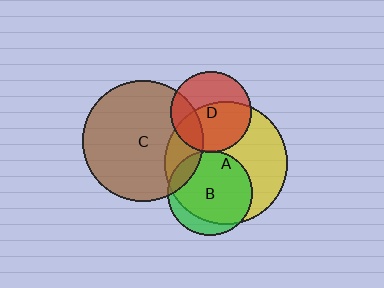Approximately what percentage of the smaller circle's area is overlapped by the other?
Approximately 55%.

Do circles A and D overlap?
Yes.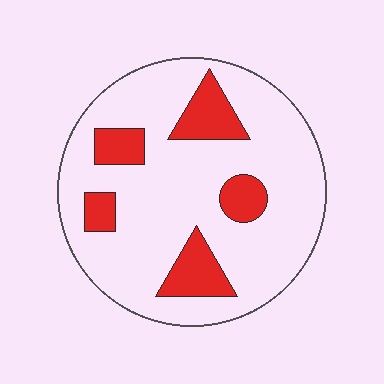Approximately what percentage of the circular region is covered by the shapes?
Approximately 20%.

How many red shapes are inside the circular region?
5.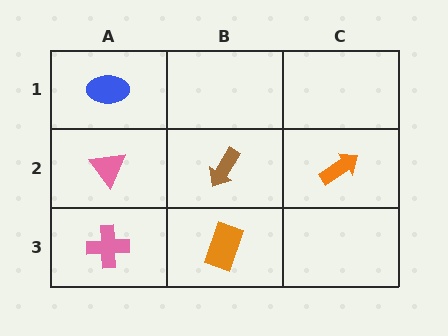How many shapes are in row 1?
1 shape.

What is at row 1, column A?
A blue ellipse.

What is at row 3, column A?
A pink cross.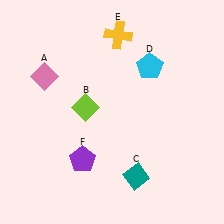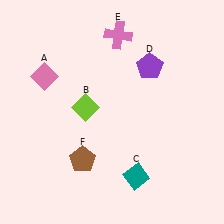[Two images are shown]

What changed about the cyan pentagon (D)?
In Image 1, D is cyan. In Image 2, it changed to purple.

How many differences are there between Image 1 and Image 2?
There are 3 differences between the two images.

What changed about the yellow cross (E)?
In Image 1, E is yellow. In Image 2, it changed to pink.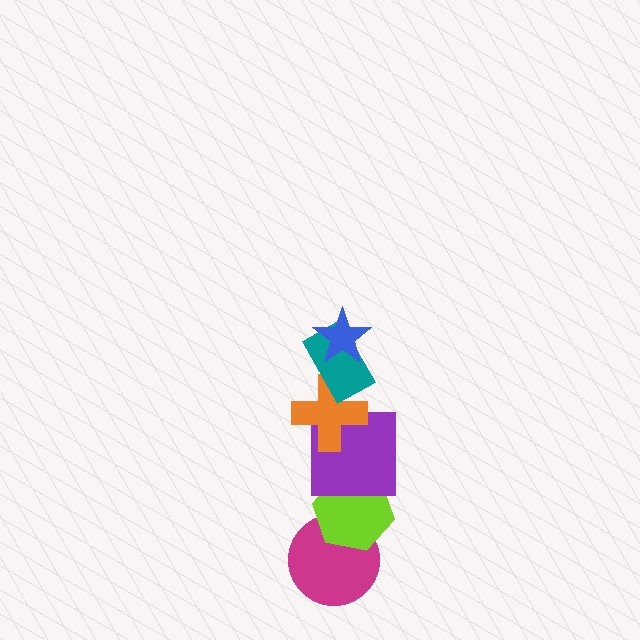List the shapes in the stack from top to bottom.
From top to bottom: the blue star, the teal rectangle, the orange cross, the purple square, the lime hexagon, the magenta circle.